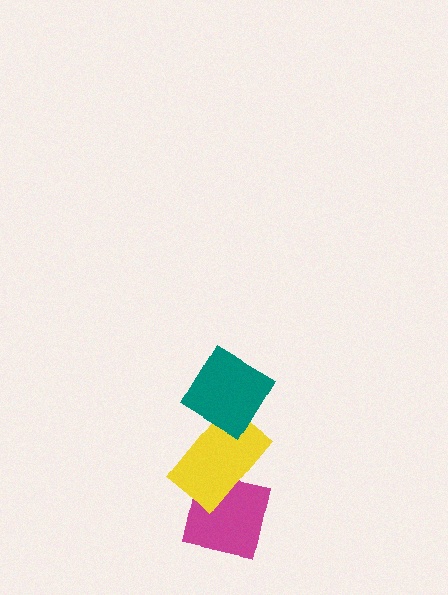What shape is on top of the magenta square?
The yellow rectangle is on top of the magenta square.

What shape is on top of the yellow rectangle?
The teal diamond is on top of the yellow rectangle.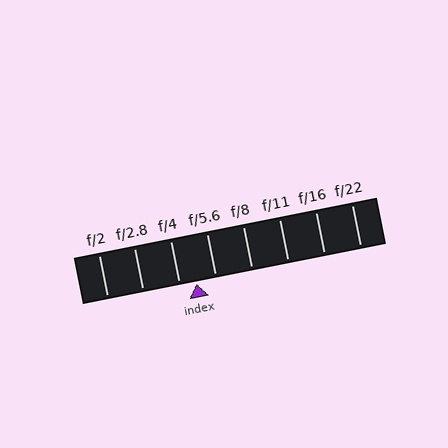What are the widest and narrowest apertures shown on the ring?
The widest aperture shown is f/2 and the narrowest is f/22.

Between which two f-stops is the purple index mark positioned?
The index mark is between f/4 and f/5.6.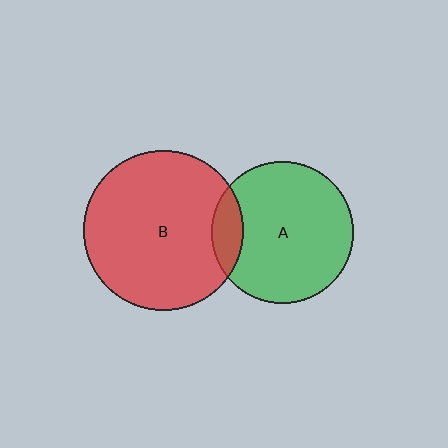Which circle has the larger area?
Circle B (red).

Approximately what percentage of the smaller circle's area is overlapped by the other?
Approximately 15%.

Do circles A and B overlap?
Yes.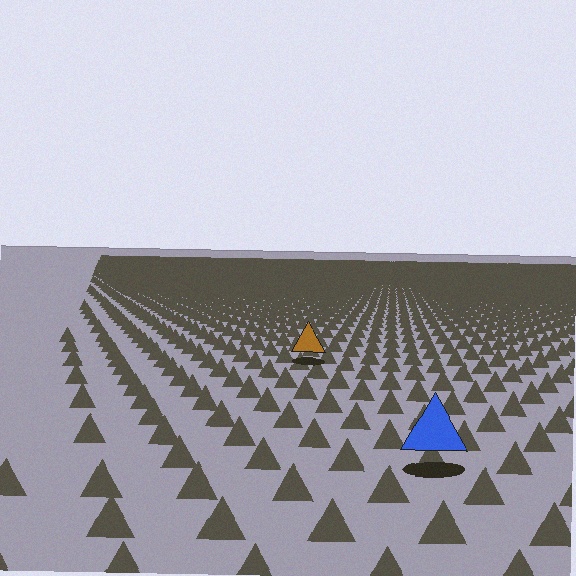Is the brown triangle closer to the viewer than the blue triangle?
No. The blue triangle is closer — you can tell from the texture gradient: the ground texture is coarser near it.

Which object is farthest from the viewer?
The brown triangle is farthest from the viewer. It appears smaller and the ground texture around it is denser.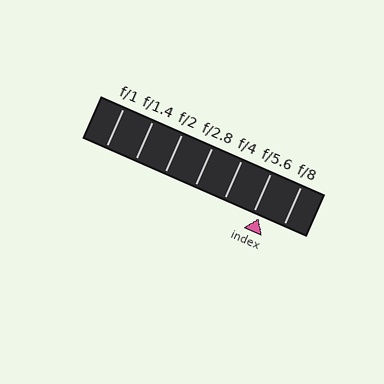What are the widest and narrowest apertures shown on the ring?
The widest aperture shown is f/1 and the narrowest is f/8.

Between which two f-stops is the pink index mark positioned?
The index mark is between f/5.6 and f/8.